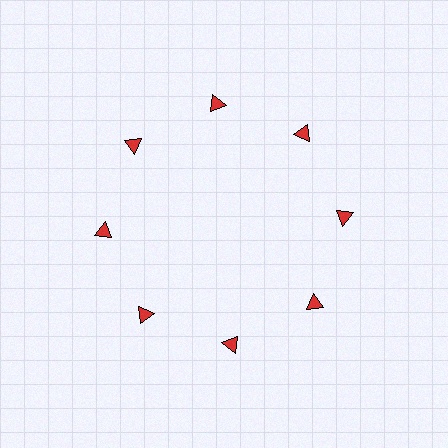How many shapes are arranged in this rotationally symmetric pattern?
There are 8 shapes, arranged in 8 groups of 1.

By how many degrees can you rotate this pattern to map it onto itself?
The pattern maps onto itself every 45 degrees of rotation.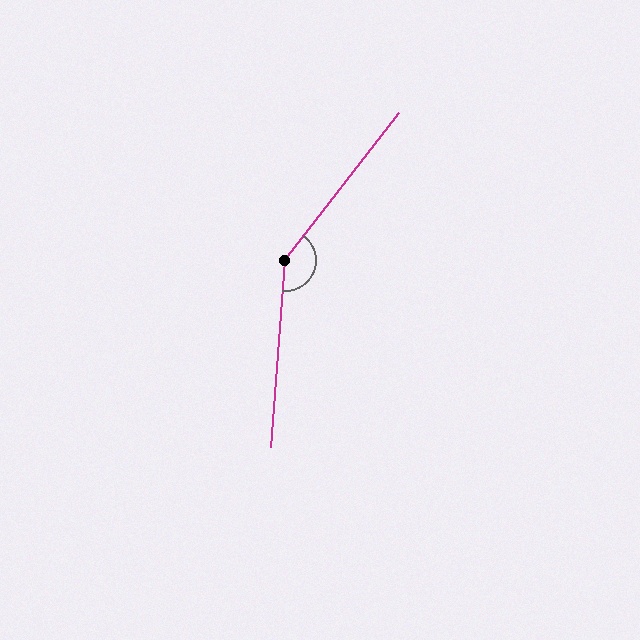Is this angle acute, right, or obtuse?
It is obtuse.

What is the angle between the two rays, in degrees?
Approximately 147 degrees.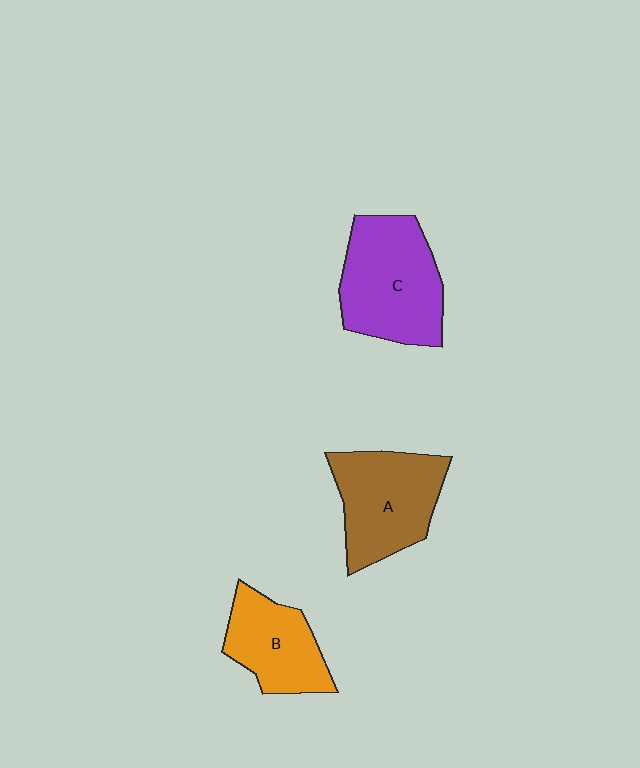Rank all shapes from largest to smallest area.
From largest to smallest: C (purple), A (brown), B (orange).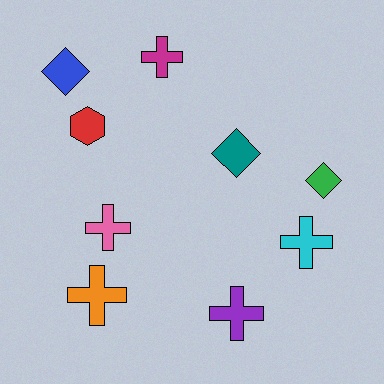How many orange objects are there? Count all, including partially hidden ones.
There is 1 orange object.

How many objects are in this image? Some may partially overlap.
There are 9 objects.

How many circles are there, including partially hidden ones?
There are no circles.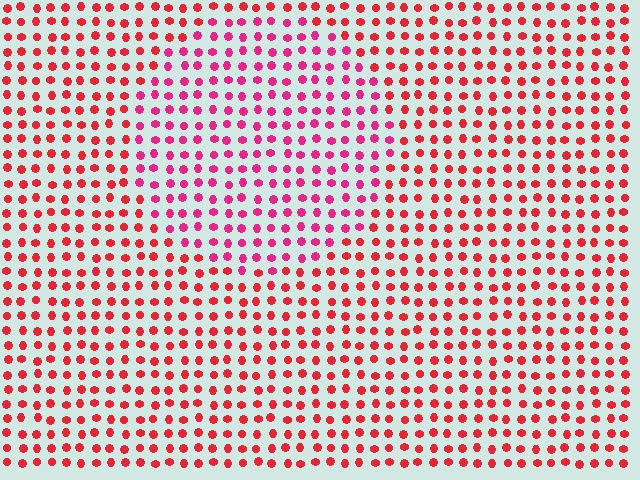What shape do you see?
I see a circle.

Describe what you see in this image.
The image is filled with small red elements in a uniform arrangement. A circle-shaped region is visible where the elements are tinted to a slightly different hue, forming a subtle color boundary.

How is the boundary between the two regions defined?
The boundary is defined purely by a slight shift in hue (about 27 degrees). Spacing, size, and orientation are identical on both sides.